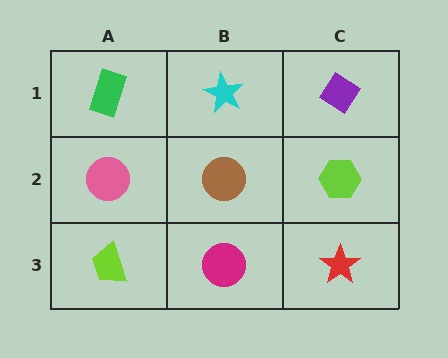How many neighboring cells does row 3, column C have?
2.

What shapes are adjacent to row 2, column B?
A cyan star (row 1, column B), a magenta circle (row 3, column B), a pink circle (row 2, column A), a lime hexagon (row 2, column C).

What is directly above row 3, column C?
A lime hexagon.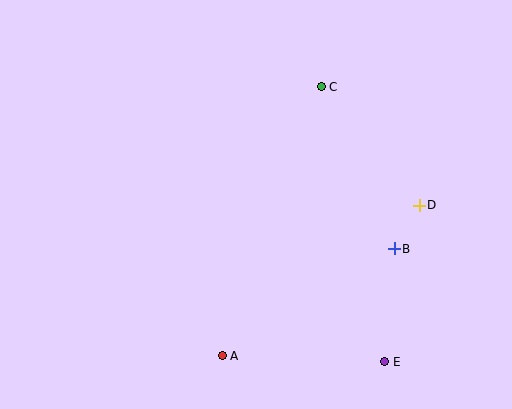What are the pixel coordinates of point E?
Point E is at (385, 362).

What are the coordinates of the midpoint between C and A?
The midpoint between C and A is at (272, 221).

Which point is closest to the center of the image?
Point C at (321, 87) is closest to the center.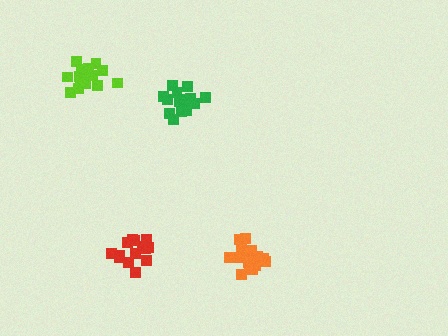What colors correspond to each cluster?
The clusters are colored: orange, red, green, lime.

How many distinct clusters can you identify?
There are 4 distinct clusters.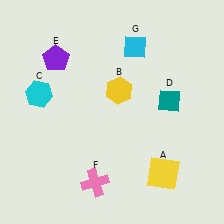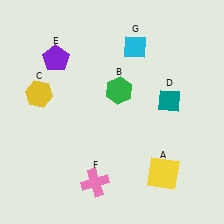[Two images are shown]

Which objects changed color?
B changed from yellow to green. C changed from cyan to yellow.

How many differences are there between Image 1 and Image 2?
There are 2 differences between the two images.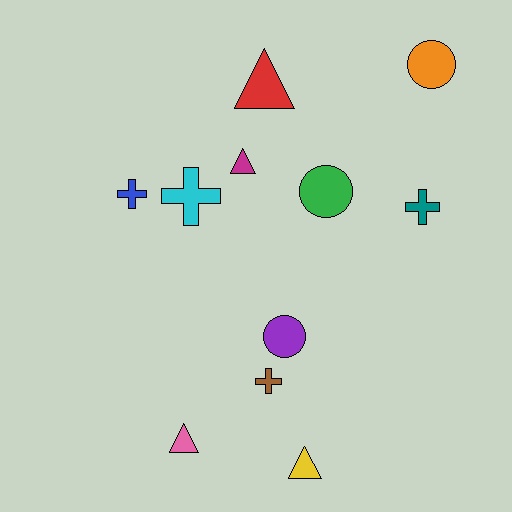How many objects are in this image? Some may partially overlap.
There are 11 objects.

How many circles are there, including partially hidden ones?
There are 3 circles.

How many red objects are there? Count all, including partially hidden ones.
There is 1 red object.